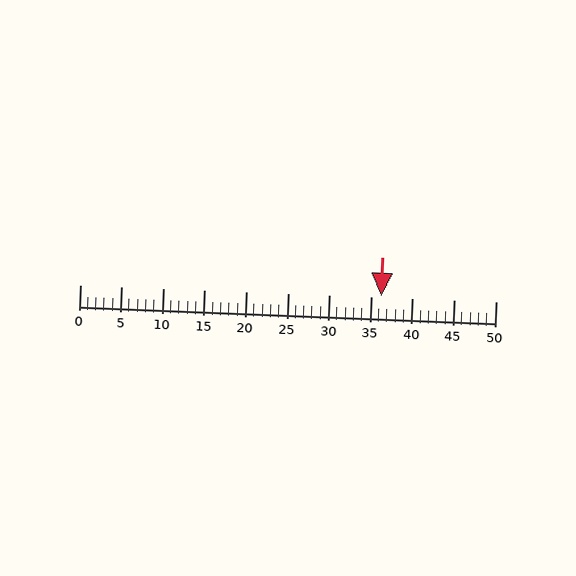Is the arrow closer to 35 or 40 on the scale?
The arrow is closer to 35.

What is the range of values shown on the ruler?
The ruler shows values from 0 to 50.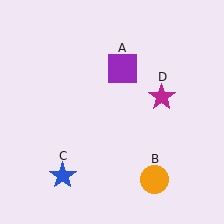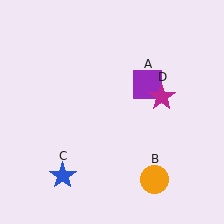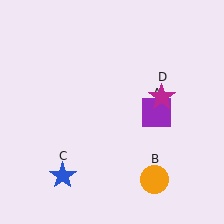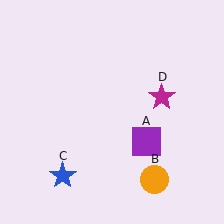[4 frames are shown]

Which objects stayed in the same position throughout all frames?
Orange circle (object B) and blue star (object C) and magenta star (object D) remained stationary.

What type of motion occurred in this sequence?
The purple square (object A) rotated clockwise around the center of the scene.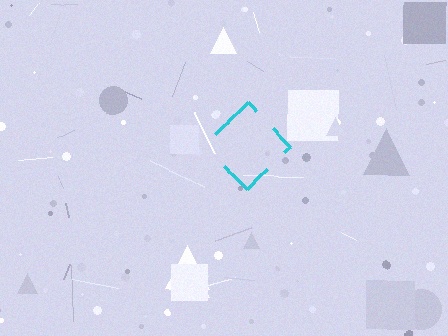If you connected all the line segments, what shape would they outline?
They would outline a diamond.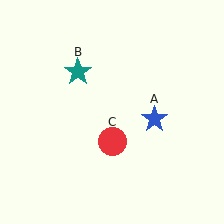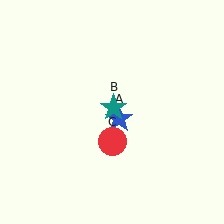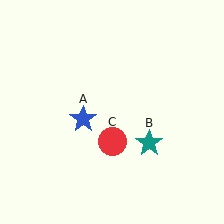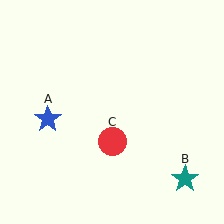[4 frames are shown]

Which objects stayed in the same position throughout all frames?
Red circle (object C) remained stationary.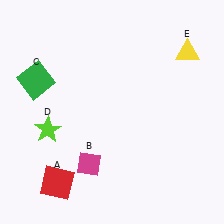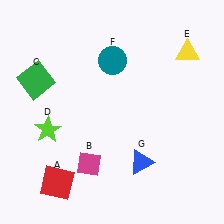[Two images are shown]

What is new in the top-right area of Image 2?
A teal circle (F) was added in the top-right area of Image 2.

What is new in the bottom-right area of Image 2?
A blue triangle (G) was added in the bottom-right area of Image 2.